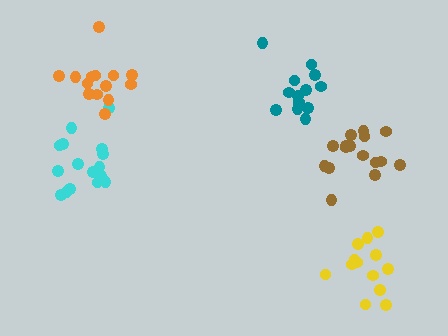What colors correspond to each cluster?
The clusters are colored: brown, cyan, orange, yellow, teal.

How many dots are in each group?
Group 1: 16 dots, Group 2: 16 dots, Group 3: 14 dots, Group 4: 13 dots, Group 5: 13 dots (72 total).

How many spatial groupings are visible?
There are 5 spatial groupings.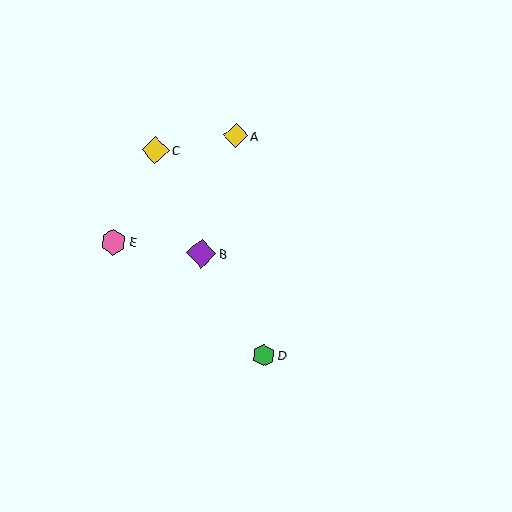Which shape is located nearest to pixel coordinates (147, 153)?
The yellow diamond (labeled C) at (155, 150) is nearest to that location.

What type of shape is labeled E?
Shape E is a pink hexagon.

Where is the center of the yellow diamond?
The center of the yellow diamond is at (155, 150).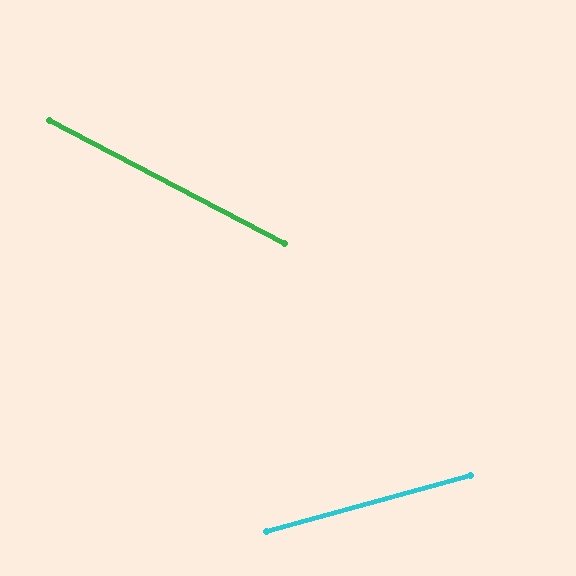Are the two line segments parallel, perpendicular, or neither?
Neither parallel nor perpendicular — they differ by about 43°.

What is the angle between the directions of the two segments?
Approximately 43 degrees.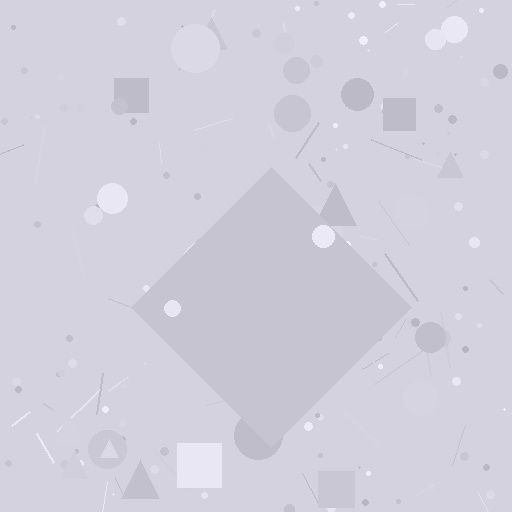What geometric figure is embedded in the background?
A diamond is embedded in the background.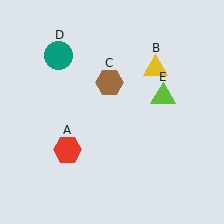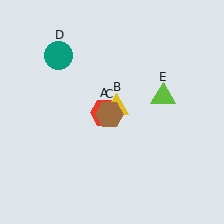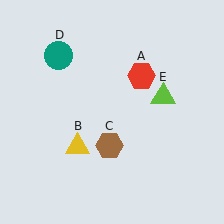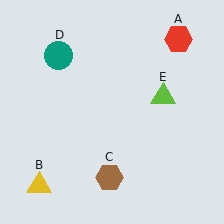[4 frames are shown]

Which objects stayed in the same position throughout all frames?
Teal circle (object D) and lime triangle (object E) remained stationary.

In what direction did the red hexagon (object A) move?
The red hexagon (object A) moved up and to the right.